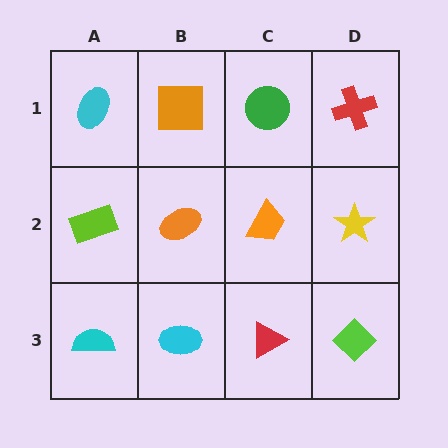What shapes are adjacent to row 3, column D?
A yellow star (row 2, column D), a red triangle (row 3, column C).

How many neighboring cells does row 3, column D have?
2.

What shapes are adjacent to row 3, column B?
An orange ellipse (row 2, column B), a cyan semicircle (row 3, column A), a red triangle (row 3, column C).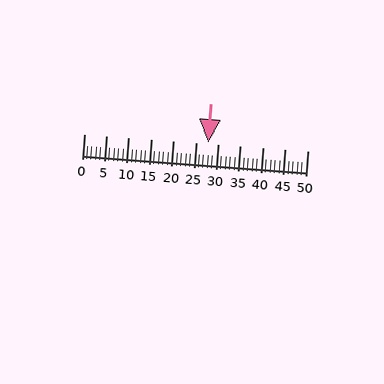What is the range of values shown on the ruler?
The ruler shows values from 0 to 50.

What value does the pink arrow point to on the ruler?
The pink arrow points to approximately 28.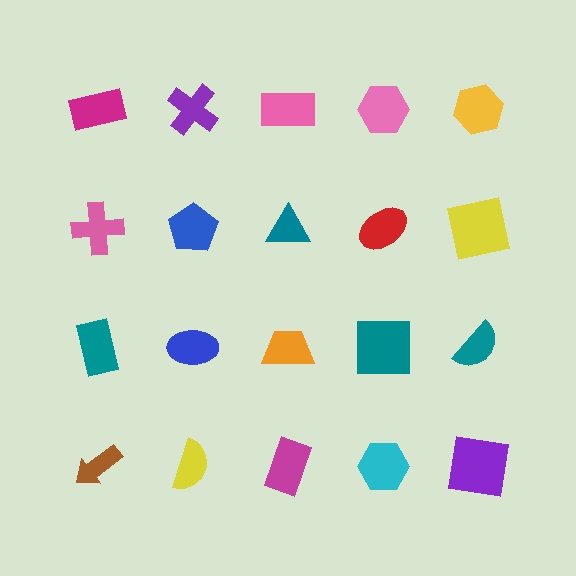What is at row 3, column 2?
A blue ellipse.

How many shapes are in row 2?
5 shapes.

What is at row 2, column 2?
A blue pentagon.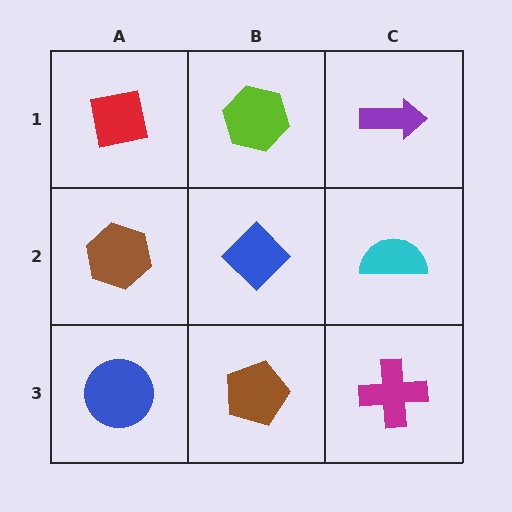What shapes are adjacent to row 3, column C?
A cyan semicircle (row 2, column C), a brown pentagon (row 3, column B).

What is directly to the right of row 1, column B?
A purple arrow.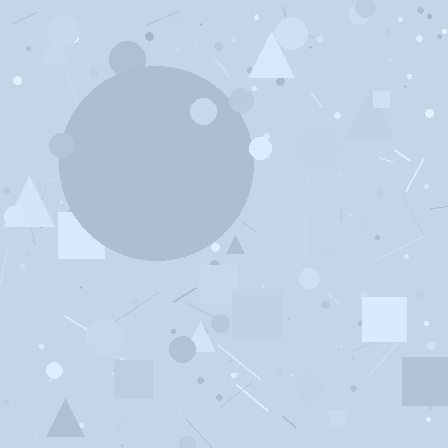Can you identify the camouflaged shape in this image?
The camouflaged shape is a circle.